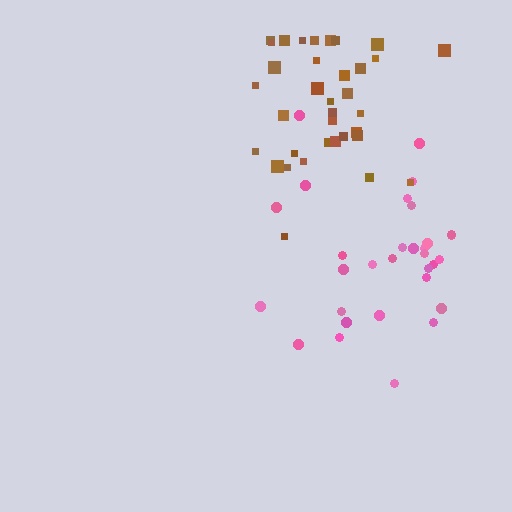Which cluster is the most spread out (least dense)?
Pink.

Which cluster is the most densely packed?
Brown.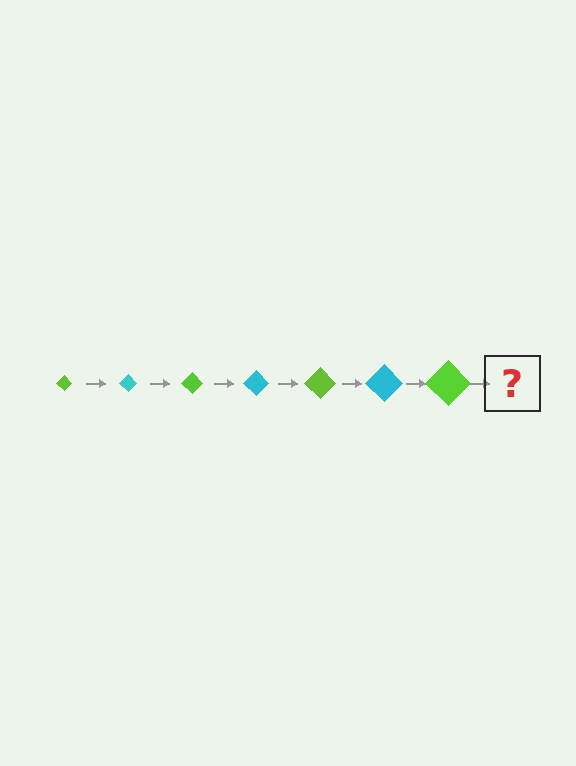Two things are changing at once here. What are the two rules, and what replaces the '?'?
The two rules are that the diamond grows larger each step and the color cycles through lime and cyan. The '?' should be a cyan diamond, larger than the previous one.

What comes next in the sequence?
The next element should be a cyan diamond, larger than the previous one.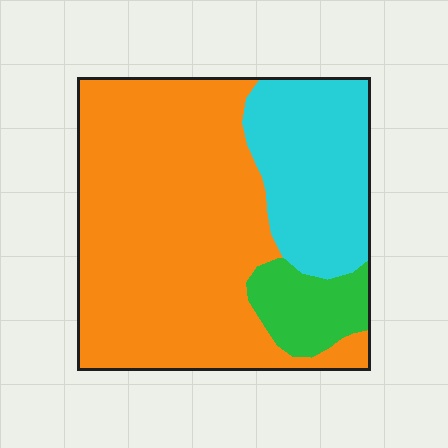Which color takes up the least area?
Green, at roughly 10%.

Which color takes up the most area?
Orange, at roughly 65%.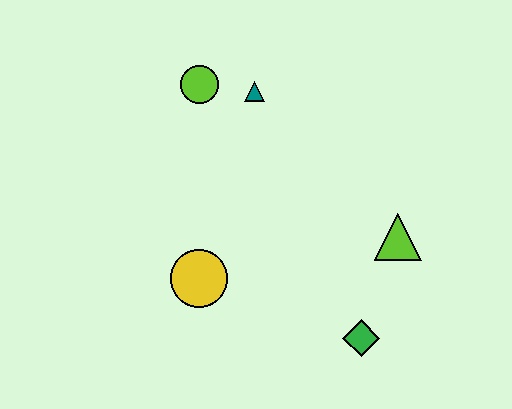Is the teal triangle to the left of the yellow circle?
No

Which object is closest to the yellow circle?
The green diamond is closest to the yellow circle.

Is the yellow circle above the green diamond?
Yes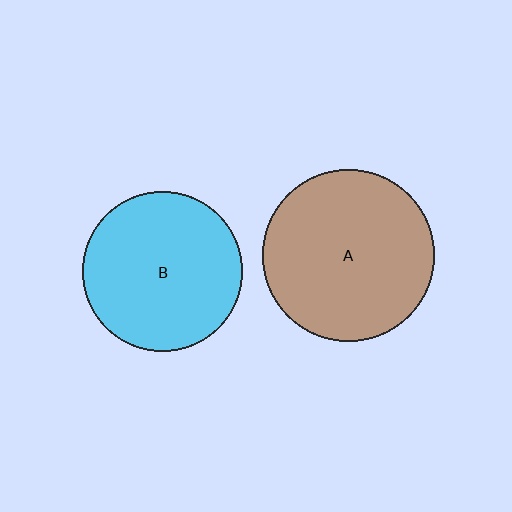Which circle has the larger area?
Circle A (brown).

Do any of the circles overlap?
No, none of the circles overlap.